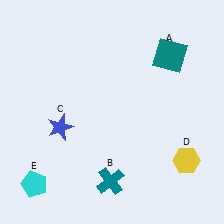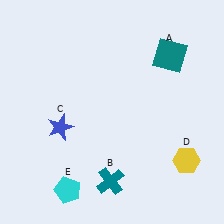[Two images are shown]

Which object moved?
The cyan pentagon (E) moved right.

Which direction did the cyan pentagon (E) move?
The cyan pentagon (E) moved right.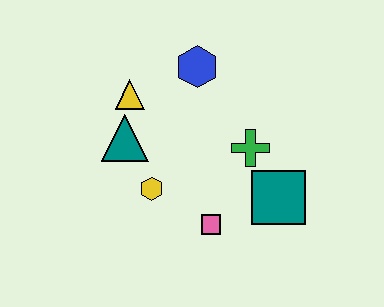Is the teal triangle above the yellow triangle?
No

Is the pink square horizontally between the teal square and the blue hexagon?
Yes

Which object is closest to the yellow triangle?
The teal triangle is closest to the yellow triangle.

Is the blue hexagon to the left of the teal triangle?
No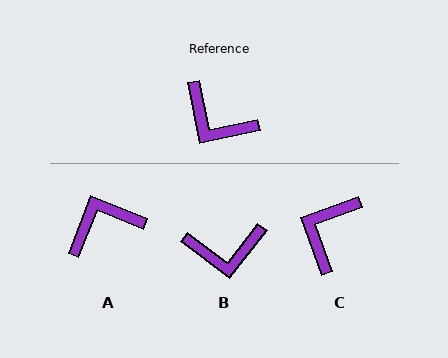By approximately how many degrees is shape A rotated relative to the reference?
Approximately 123 degrees clockwise.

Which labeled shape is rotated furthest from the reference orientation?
A, about 123 degrees away.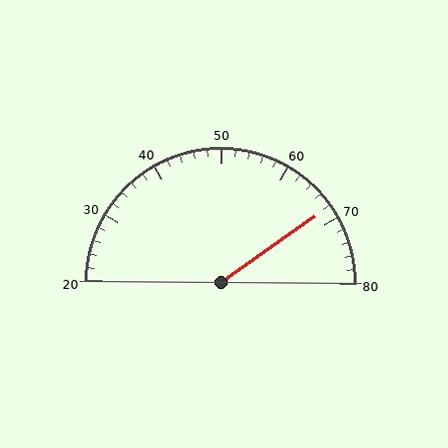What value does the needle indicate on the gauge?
The needle indicates approximately 68.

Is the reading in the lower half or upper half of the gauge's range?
The reading is in the upper half of the range (20 to 80).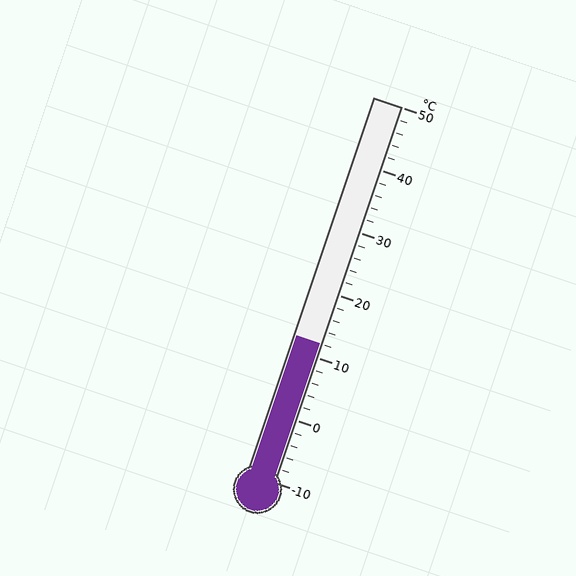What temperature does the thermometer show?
The thermometer shows approximately 12°C.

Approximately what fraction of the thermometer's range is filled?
The thermometer is filled to approximately 35% of its range.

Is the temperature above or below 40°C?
The temperature is below 40°C.